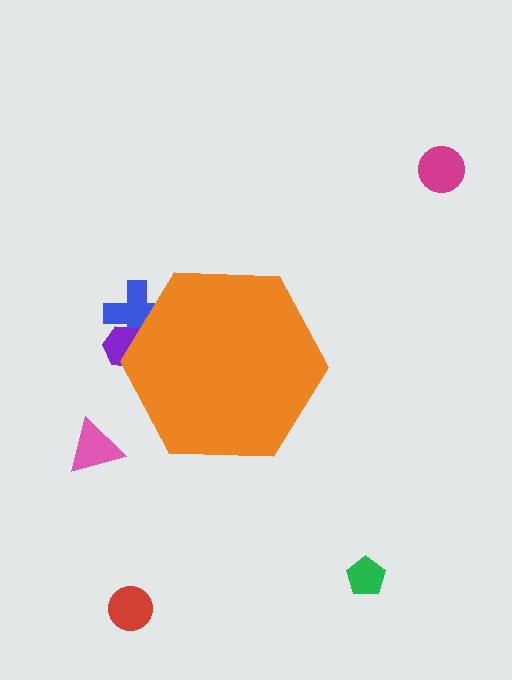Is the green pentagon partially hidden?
No, the green pentagon is fully visible.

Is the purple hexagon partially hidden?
Yes, the purple hexagon is partially hidden behind the orange hexagon.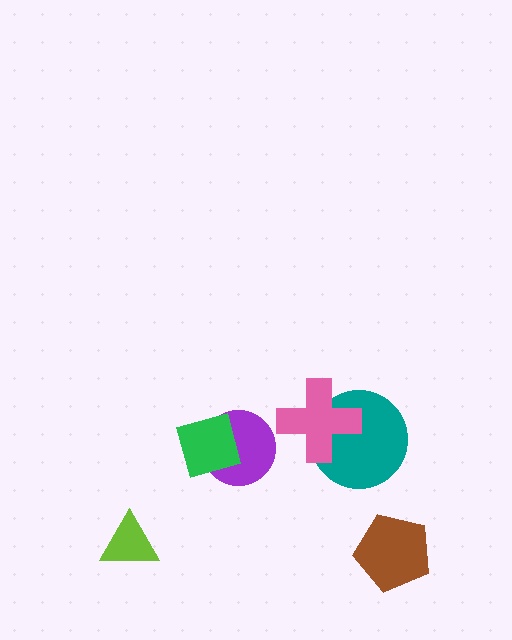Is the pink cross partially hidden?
No, no other shape covers it.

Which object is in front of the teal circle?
The pink cross is in front of the teal circle.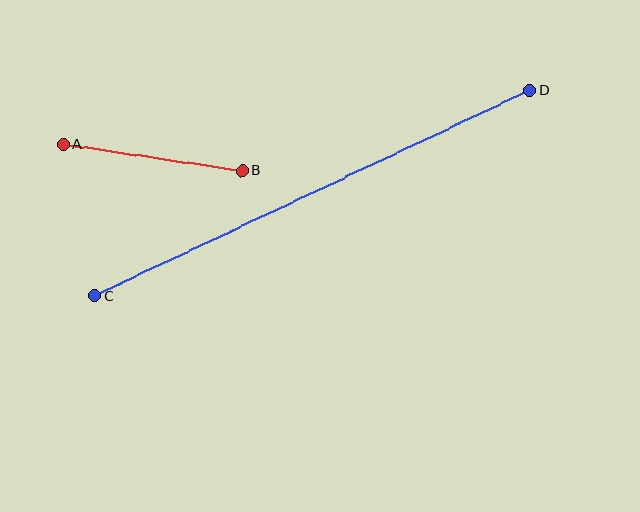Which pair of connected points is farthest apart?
Points C and D are farthest apart.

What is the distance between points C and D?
The distance is approximately 482 pixels.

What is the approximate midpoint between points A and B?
The midpoint is at approximately (153, 157) pixels.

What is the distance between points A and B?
The distance is approximately 181 pixels.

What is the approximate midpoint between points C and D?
The midpoint is at approximately (312, 193) pixels.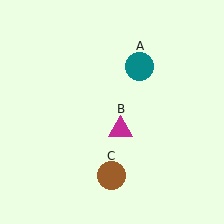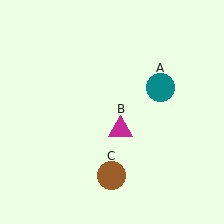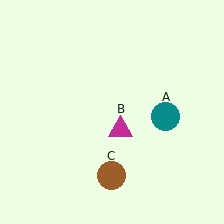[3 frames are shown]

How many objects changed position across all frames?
1 object changed position: teal circle (object A).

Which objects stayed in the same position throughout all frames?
Magenta triangle (object B) and brown circle (object C) remained stationary.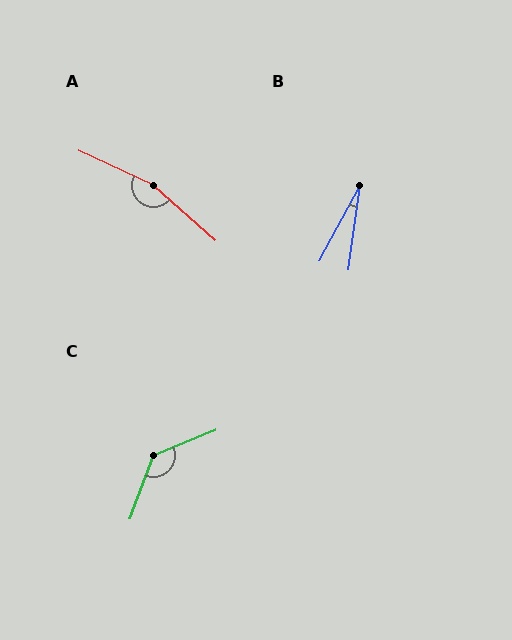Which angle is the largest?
A, at approximately 163 degrees.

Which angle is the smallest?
B, at approximately 20 degrees.